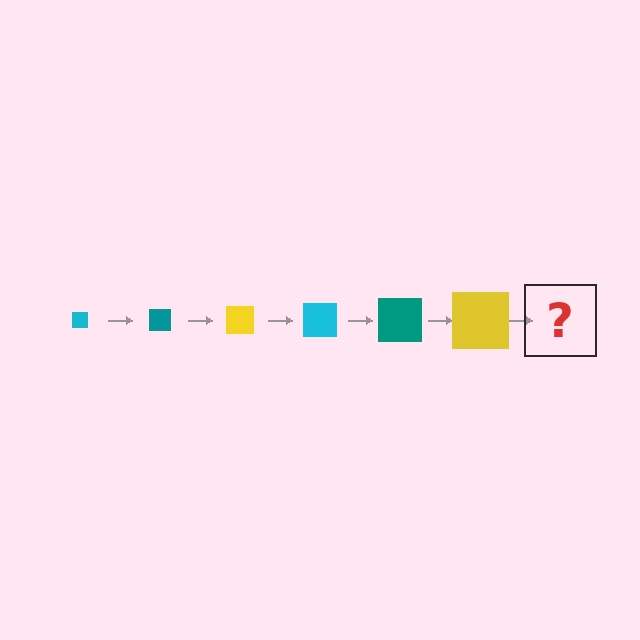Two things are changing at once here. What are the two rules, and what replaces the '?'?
The two rules are that the square grows larger each step and the color cycles through cyan, teal, and yellow. The '?' should be a cyan square, larger than the previous one.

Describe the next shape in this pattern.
It should be a cyan square, larger than the previous one.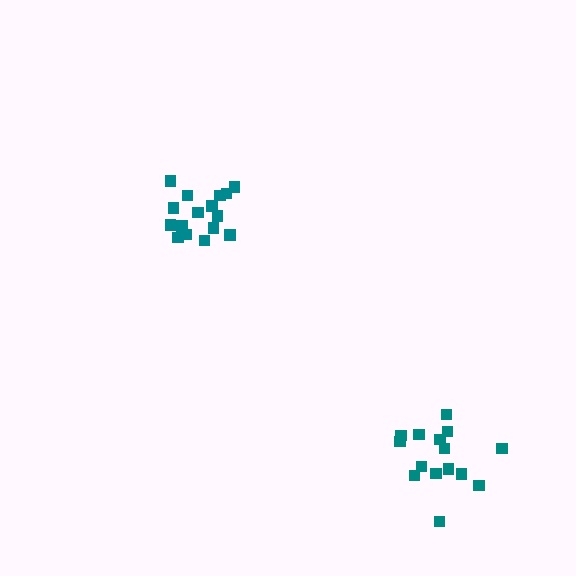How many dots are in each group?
Group 1: 15 dots, Group 2: 16 dots (31 total).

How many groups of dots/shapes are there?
There are 2 groups.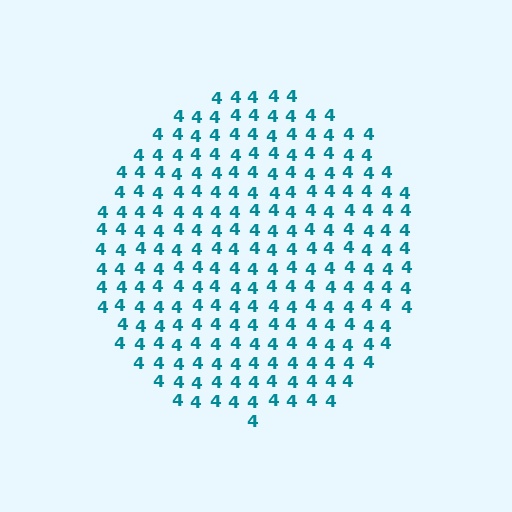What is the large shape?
The large shape is a circle.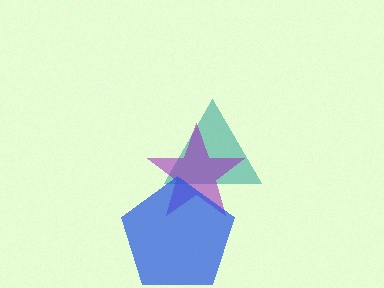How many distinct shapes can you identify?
There are 3 distinct shapes: a teal triangle, a purple star, a blue pentagon.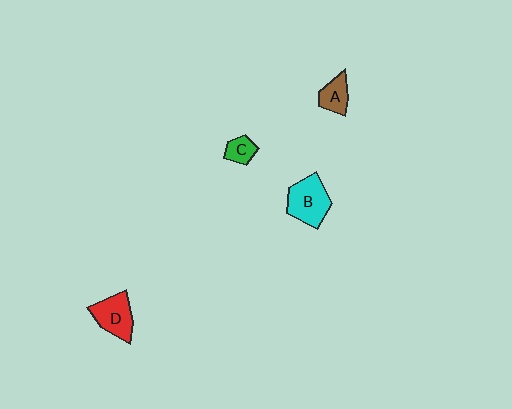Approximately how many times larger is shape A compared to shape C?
Approximately 1.3 times.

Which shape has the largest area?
Shape B (cyan).